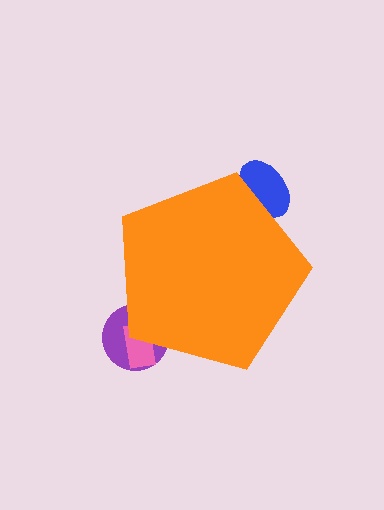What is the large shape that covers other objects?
An orange pentagon.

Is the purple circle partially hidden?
Yes, the purple circle is partially hidden behind the orange pentagon.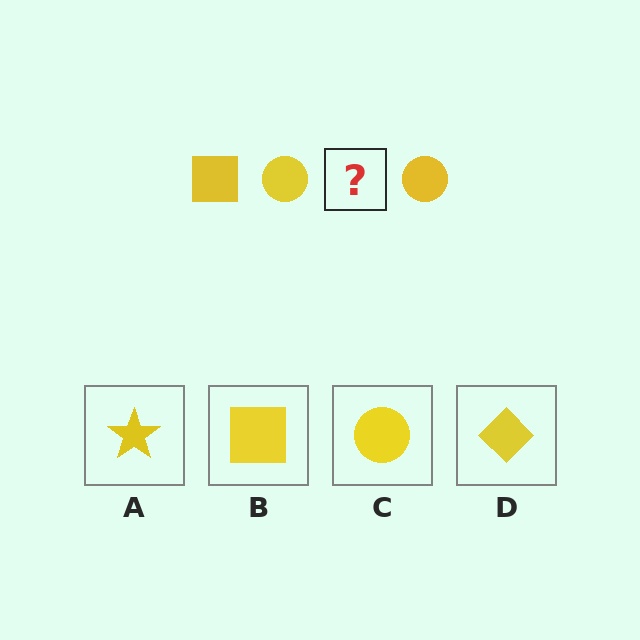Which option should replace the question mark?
Option B.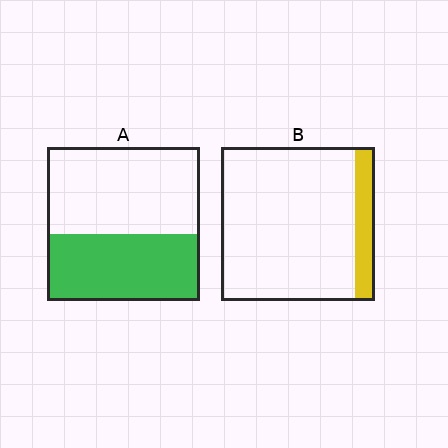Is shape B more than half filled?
No.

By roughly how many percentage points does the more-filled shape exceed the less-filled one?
By roughly 30 percentage points (A over B).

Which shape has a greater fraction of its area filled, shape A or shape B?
Shape A.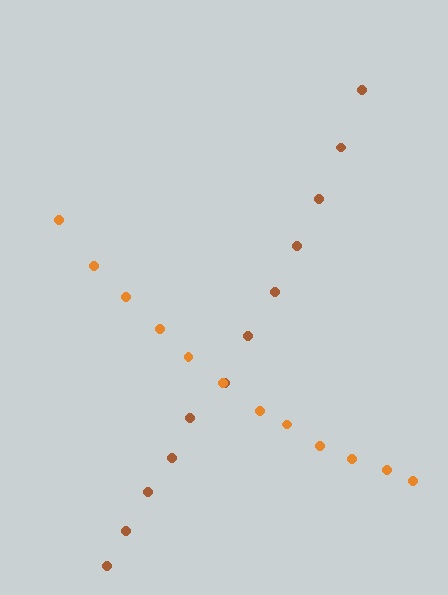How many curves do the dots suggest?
There are 2 distinct paths.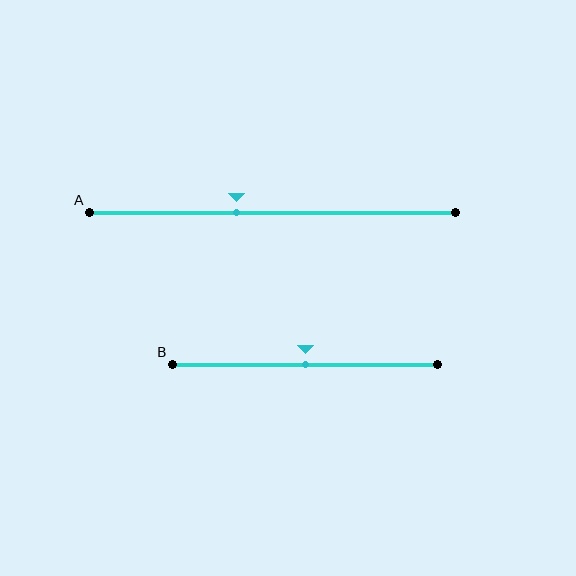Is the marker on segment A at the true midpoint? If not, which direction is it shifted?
No, the marker on segment A is shifted to the left by about 10% of the segment length.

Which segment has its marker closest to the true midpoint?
Segment B has its marker closest to the true midpoint.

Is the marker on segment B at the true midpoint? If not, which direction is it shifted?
Yes, the marker on segment B is at the true midpoint.